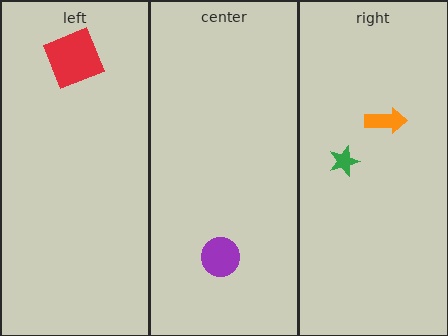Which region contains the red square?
The left region.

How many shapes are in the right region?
2.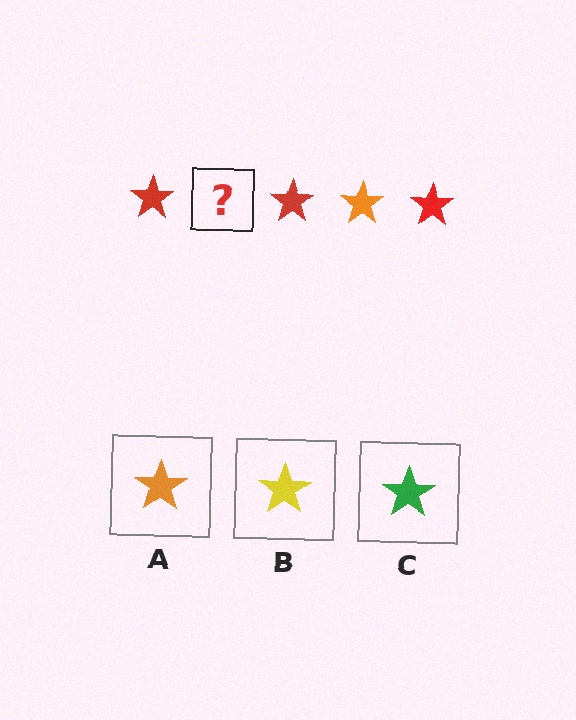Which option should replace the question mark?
Option A.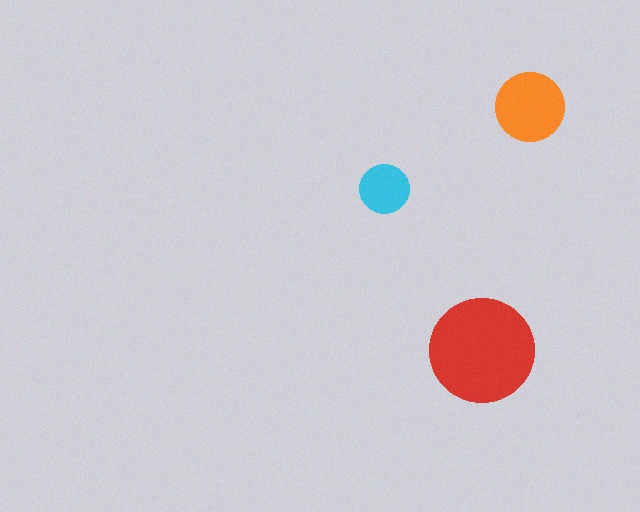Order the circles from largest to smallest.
the red one, the orange one, the cyan one.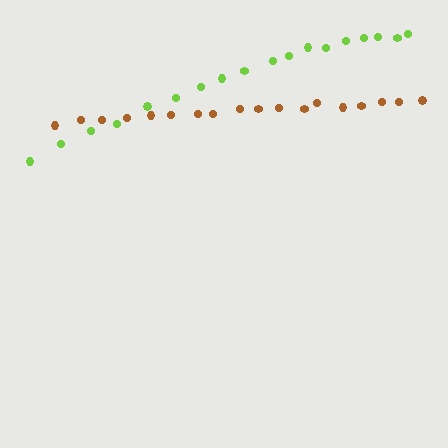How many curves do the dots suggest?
There are 2 distinct paths.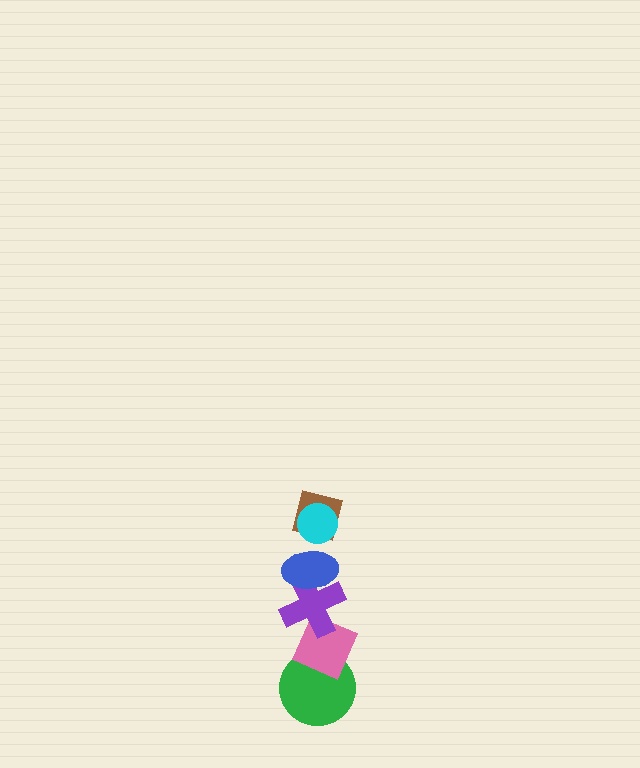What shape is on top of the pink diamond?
The purple cross is on top of the pink diamond.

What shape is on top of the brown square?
The cyan circle is on top of the brown square.